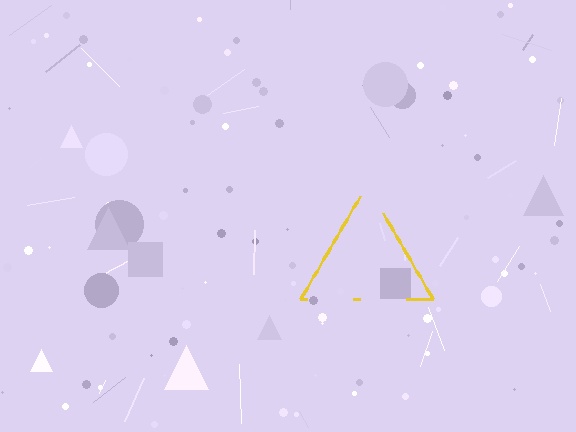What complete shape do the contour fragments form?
The contour fragments form a triangle.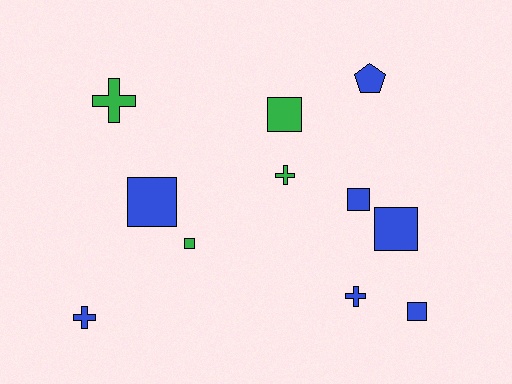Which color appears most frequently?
Blue, with 7 objects.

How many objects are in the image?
There are 11 objects.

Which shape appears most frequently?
Square, with 6 objects.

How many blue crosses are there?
There are 2 blue crosses.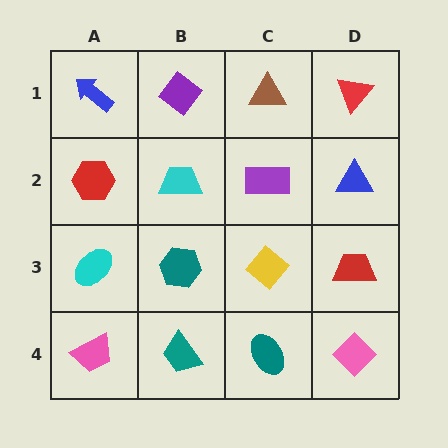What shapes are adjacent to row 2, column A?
A blue arrow (row 1, column A), a cyan ellipse (row 3, column A), a cyan trapezoid (row 2, column B).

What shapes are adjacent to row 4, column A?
A cyan ellipse (row 3, column A), a teal trapezoid (row 4, column B).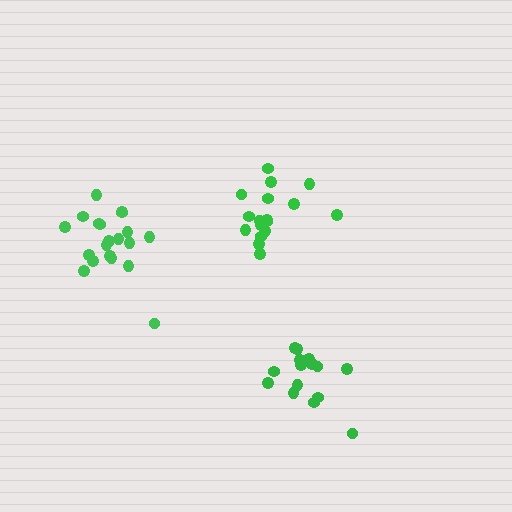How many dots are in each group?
Group 1: 15 dots, Group 2: 17 dots, Group 3: 20 dots (52 total).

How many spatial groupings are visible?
There are 3 spatial groupings.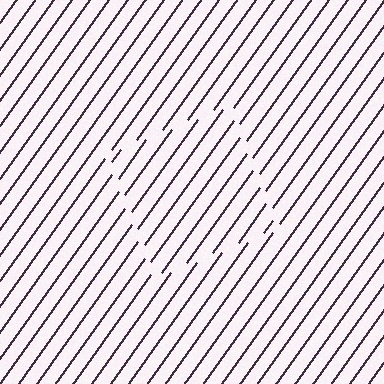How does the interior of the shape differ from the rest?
The interior of the shape contains the same grating, shifted by half a period — the contour is defined by the phase discontinuity where line-ends from the inner and outer gratings abut.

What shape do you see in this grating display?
An illusory square. The interior of the shape contains the same grating, shifted by half a period — the contour is defined by the phase discontinuity where line-ends from the inner and outer gratings abut.